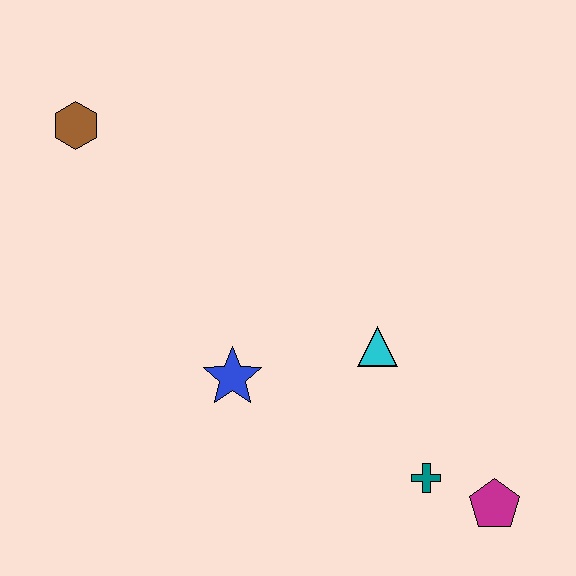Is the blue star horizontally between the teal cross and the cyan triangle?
No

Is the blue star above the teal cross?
Yes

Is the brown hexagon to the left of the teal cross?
Yes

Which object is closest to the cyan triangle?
The teal cross is closest to the cyan triangle.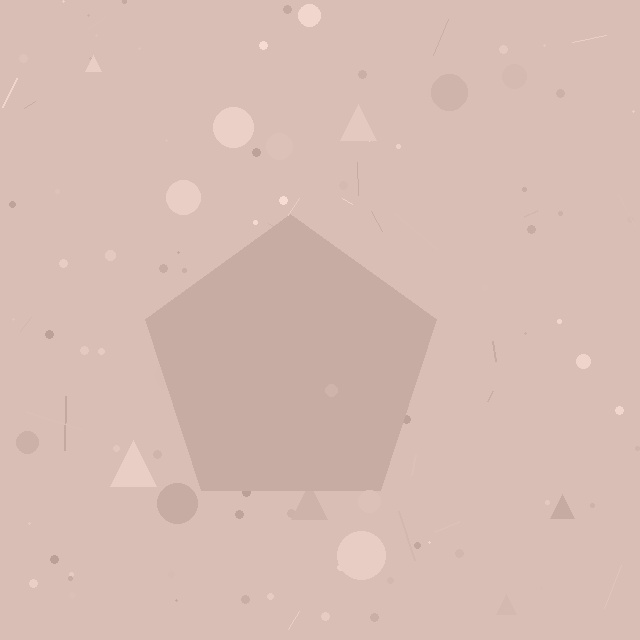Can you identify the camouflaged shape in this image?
The camouflaged shape is a pentagon.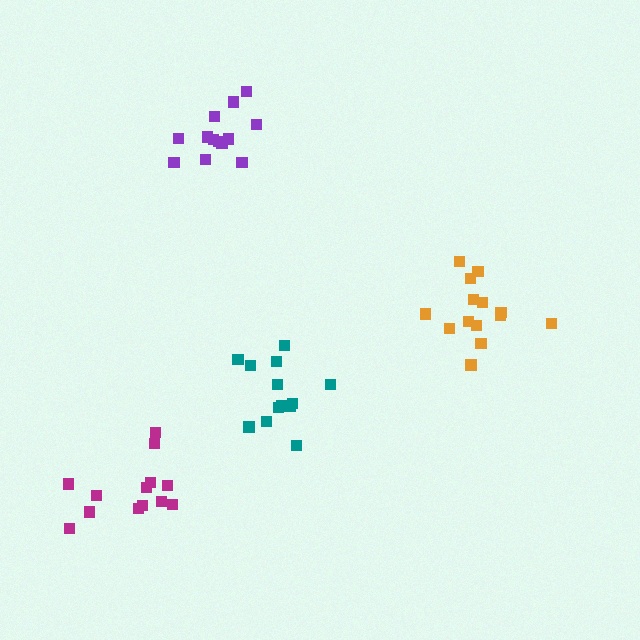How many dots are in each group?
Group 1: 13 dots, Group 2: 13 dots, Group 3: 14 dots, Group 4: 13 dots (53 total).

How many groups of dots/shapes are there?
There are 4 groups.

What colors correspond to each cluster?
The clusters are colored: purple, teal, orange, magenta.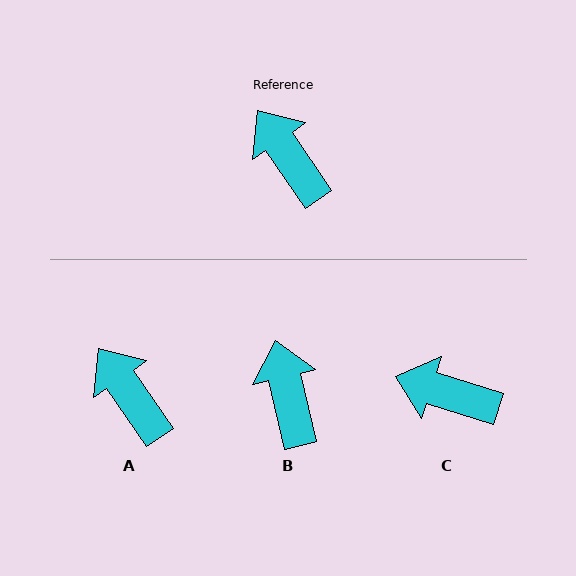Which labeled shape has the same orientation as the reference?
A.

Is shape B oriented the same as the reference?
No, it is off by about 21 degrees.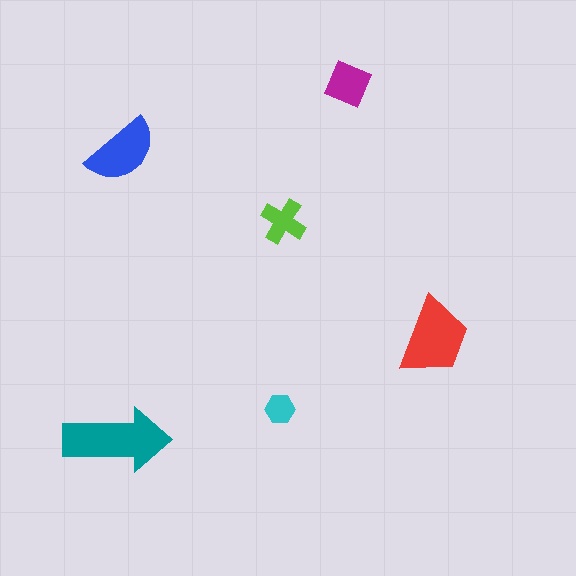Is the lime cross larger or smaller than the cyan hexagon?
Larger.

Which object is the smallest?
The cyan hexagon.